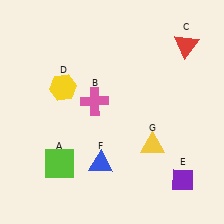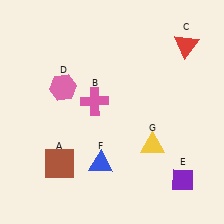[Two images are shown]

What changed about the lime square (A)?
In Image 1, A is lime. In Image 2, it changed to brown.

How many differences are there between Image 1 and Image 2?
There are 2 differences between the two images.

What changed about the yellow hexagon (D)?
In Image 1, D is yellow. In Image 2, it changed to pink.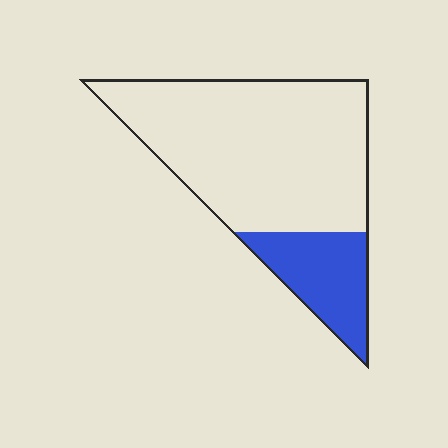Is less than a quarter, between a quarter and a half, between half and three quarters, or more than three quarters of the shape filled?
Less than a quarter.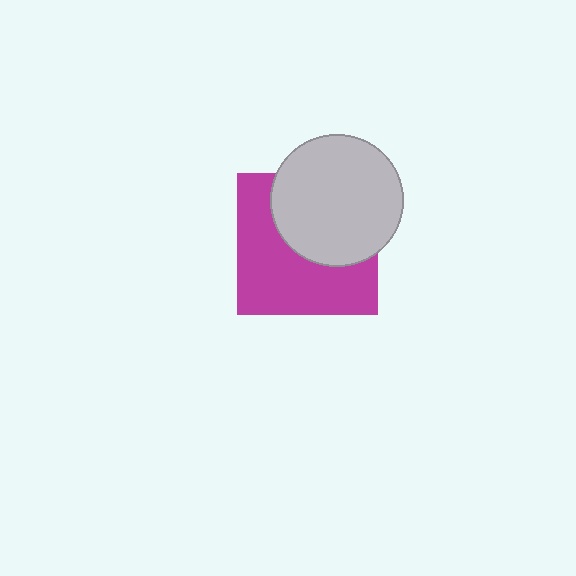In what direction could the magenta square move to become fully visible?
The magenta square could move toward the lower-left. That would shift it out from behind the light gray circle entirely.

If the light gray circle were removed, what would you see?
You would see the complete magenta square.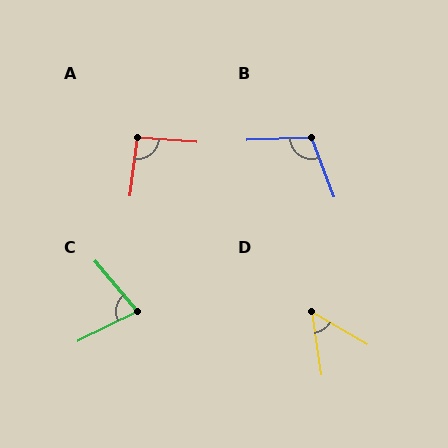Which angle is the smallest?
D, at approximately 51 degrees.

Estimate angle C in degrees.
Approximately 76 degrees.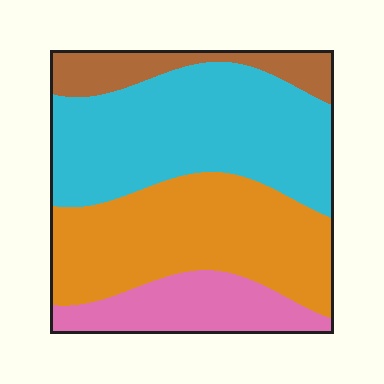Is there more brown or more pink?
Pink.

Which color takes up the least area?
Brown, at roughly 10%.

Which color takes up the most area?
Cyan, at roughly 40%.